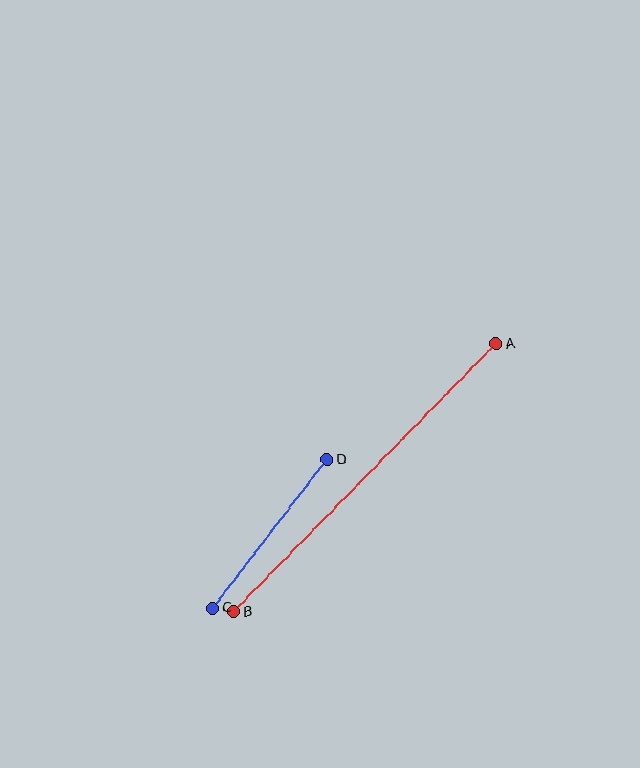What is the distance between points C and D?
The distance is approximately 188 pixels.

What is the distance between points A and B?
The distance is approximately 375 pixels.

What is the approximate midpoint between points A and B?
The midpoint is at approximately (365, 478) pixels.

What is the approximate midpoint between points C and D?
The midpoint is at approximately (270, 534) pixels.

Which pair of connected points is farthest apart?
Points A and B are farthest apart.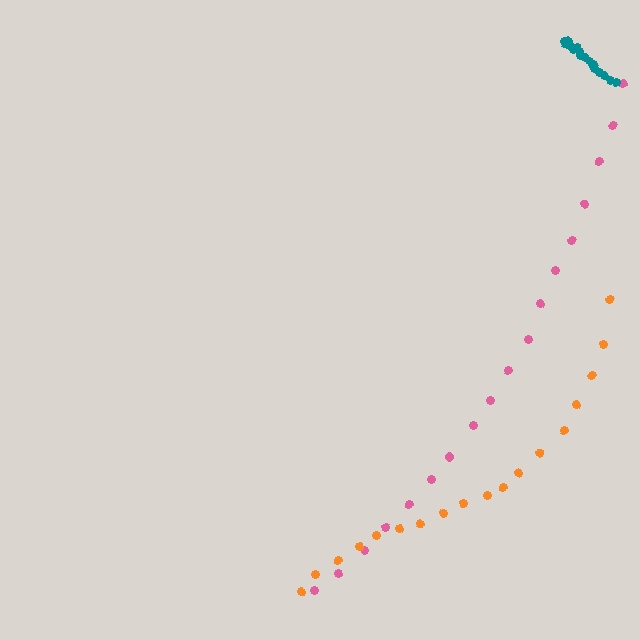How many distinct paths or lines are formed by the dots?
There are 3 distinct paths.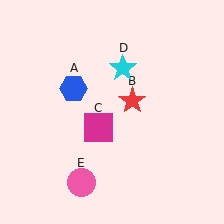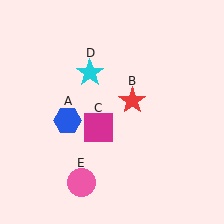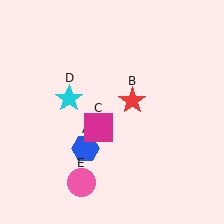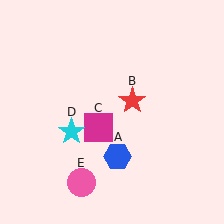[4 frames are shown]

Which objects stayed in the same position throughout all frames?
Red star (object B) and magenta square (object C) and pink circle (object E) remained stationary.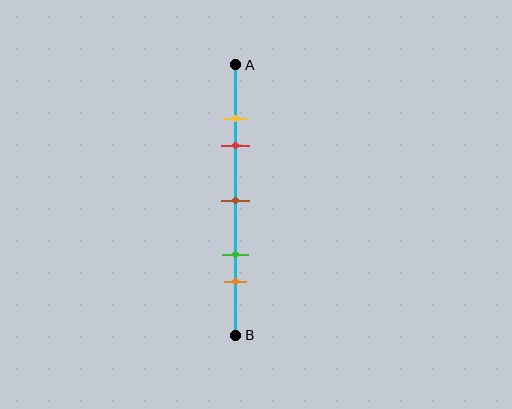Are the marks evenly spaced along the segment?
No, the marks are not evenly spaced.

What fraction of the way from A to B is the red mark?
The red mark is approximately 30% (0.3) of the way from A to B.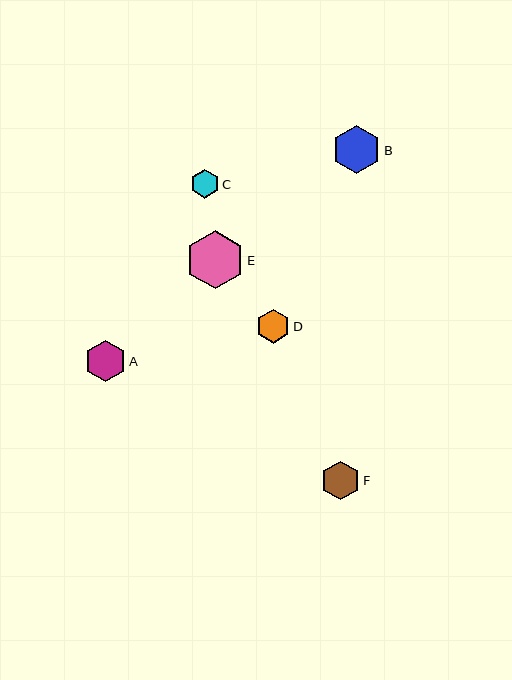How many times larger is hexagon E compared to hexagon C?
Hexagon E is approximately 2.0 times the size of hexagon C.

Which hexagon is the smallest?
Hexagon C is the smallest with a size of approximately 29 pixels.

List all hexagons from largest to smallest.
From largest to smallest: E, B, A, F, D, C.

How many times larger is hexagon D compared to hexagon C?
Hexagon D is approximately 1.2 times the size of hexagon C.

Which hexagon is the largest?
Hexagon E is the largest with a size of approximately 58 pixels.